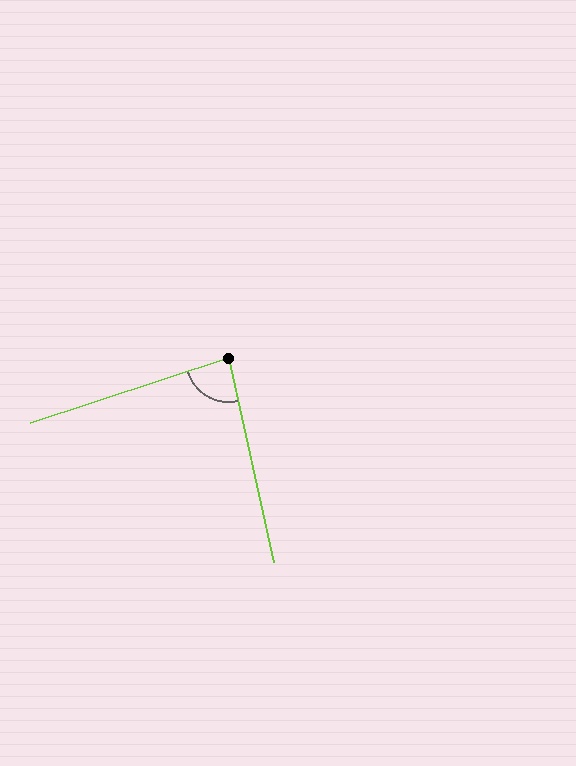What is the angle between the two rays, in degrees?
Approximately 84 degrees.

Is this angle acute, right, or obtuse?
It is acute.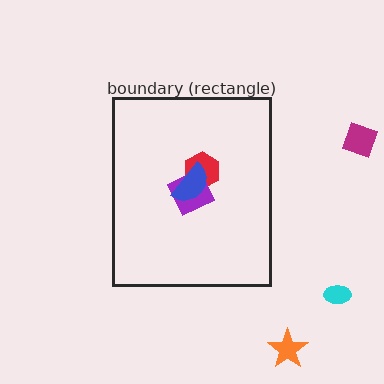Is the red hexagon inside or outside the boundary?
Inside.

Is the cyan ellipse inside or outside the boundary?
Outside.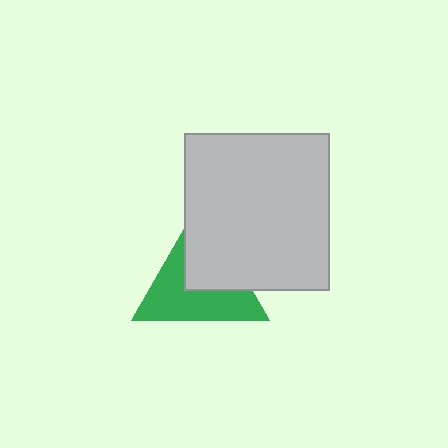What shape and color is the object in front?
The object in front is a light gray rectangle.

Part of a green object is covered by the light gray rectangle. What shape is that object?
It is a triangle.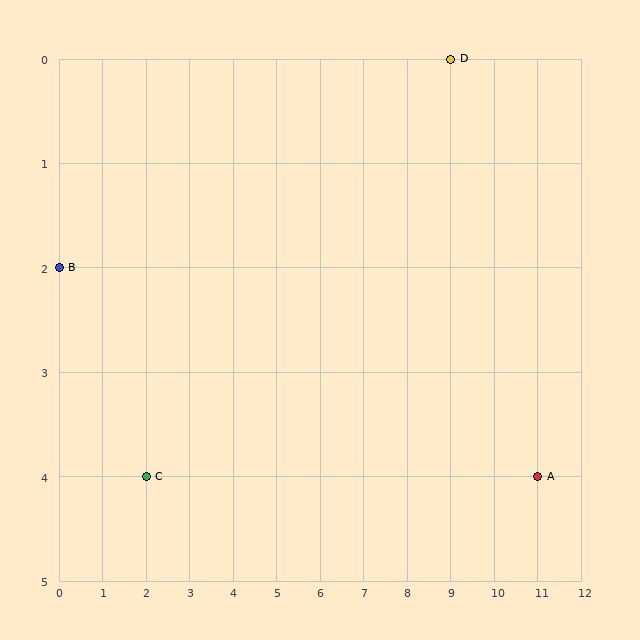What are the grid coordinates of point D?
Point D is at grid coordinates (9, 0).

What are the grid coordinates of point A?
Point A is at grid coordinates (11, 4).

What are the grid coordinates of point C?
Point C is at grid coordinates (2, 4).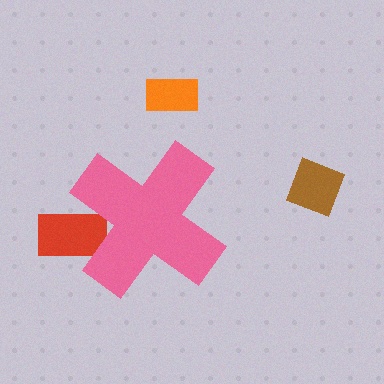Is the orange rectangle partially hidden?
No, the orange rectangle is fully visible.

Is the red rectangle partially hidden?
Yes, the red rectangle is partially hidden behind the pink cross.